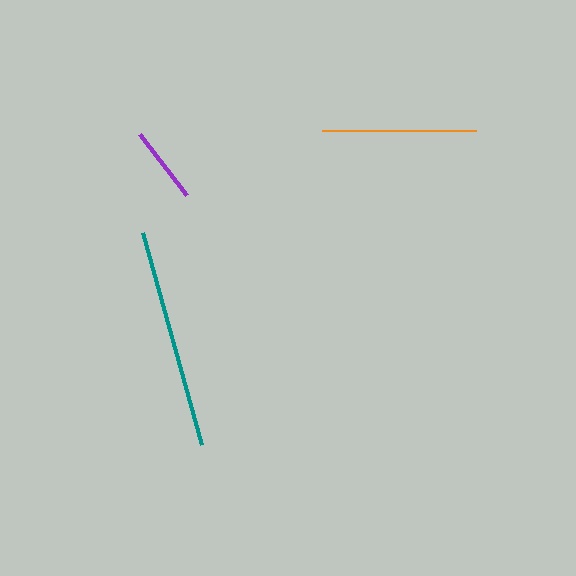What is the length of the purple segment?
The purple segment is approximately 76 pixels long.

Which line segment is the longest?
The teal line is the longest at approximately 220 pixels.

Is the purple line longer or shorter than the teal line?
The teal line is longer than the purple line.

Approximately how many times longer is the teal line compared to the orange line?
The teal line is approximately 1.4 times the length of the orange line.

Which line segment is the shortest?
The purple line is the shortest at approximately 76 pixels.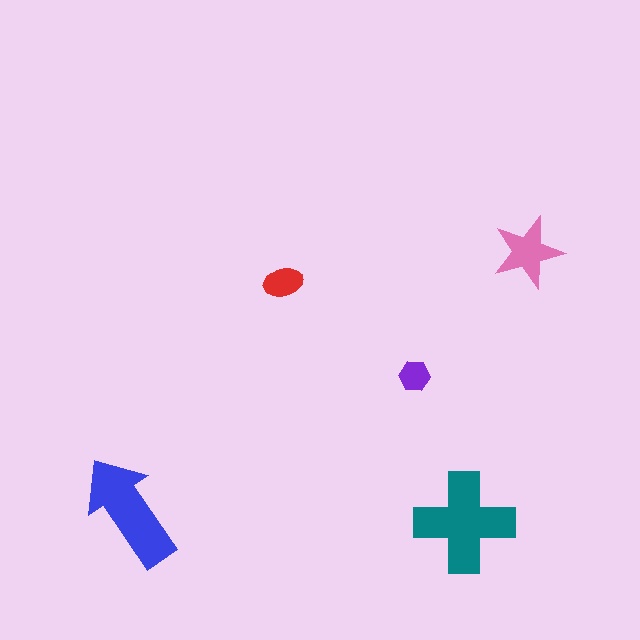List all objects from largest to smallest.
The teal cross, the blue arrow, the pink star, the red ellipse, the purple hexagon.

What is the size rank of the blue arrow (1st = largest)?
2nd.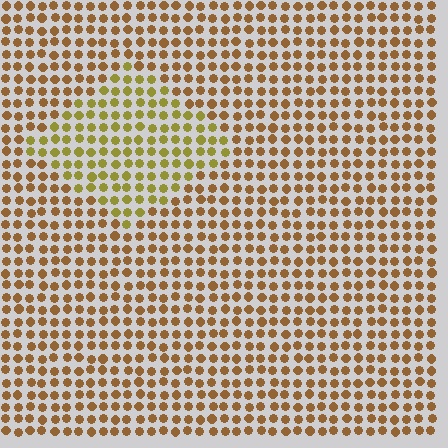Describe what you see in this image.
The image is filled with small brown elements in a uniform arrangement. A diamond-shaped region is visible where the elements are tinted to a slightly different hue, forming a subtle color boundary.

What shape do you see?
I see a diamond.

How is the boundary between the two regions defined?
The boundary is defined purely by a slight shift in hue (about 30 degrees). Spacing, size, and orientation are identical on both sides.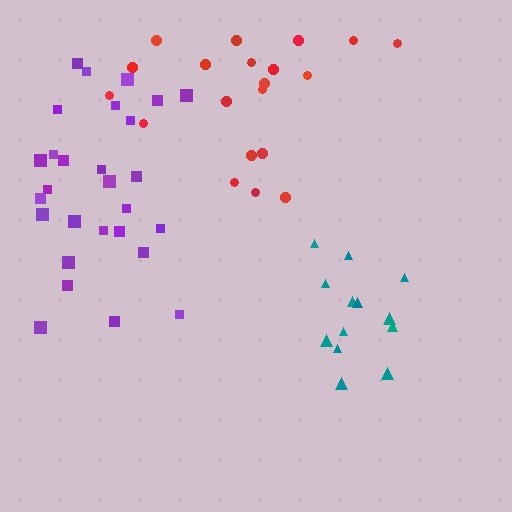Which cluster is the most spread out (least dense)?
Red.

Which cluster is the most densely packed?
Purple.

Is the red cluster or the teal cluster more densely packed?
Teal.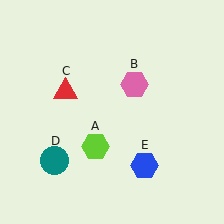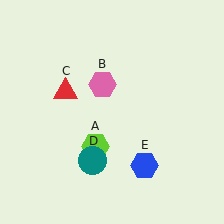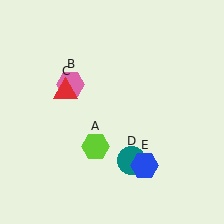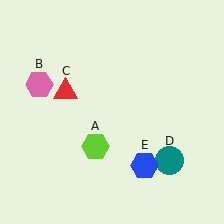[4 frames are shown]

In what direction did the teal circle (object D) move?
The teal circle (object D) moved right.